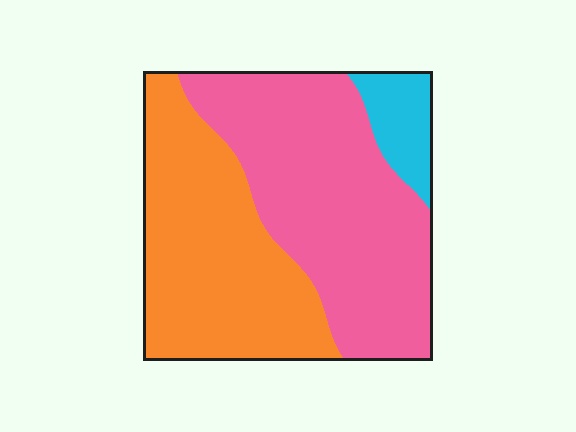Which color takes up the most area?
Pink, at roughly 50%.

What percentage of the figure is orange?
Orange covers 42% of the figure.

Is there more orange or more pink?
Pink.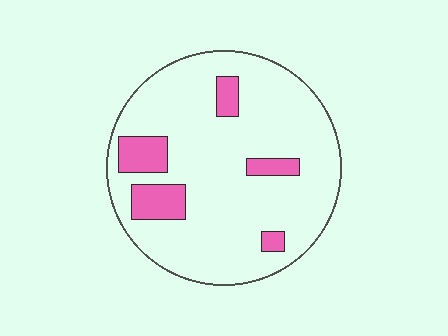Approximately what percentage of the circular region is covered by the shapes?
Approximately 15%.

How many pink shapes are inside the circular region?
5.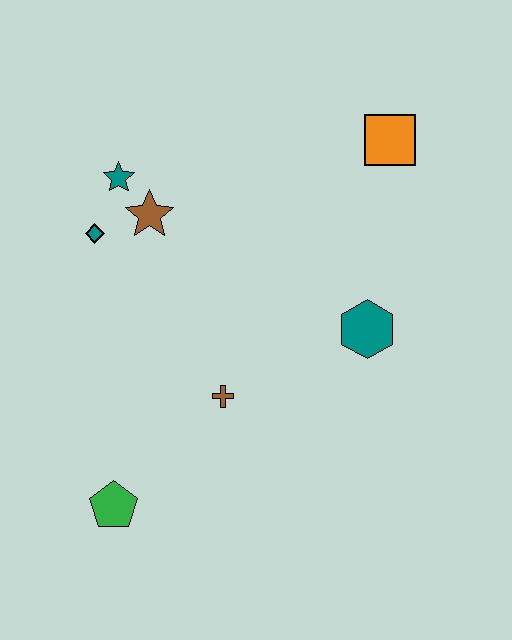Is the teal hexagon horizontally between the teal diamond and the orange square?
Yes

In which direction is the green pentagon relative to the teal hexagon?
The green pentagon is to the left of the teal hexagon.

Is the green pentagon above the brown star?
No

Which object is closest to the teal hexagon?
The brown cross is closest to the teal hexagon.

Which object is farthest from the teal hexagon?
The green pentagon is farthest from the teal hexagon.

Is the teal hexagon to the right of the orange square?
No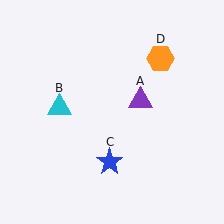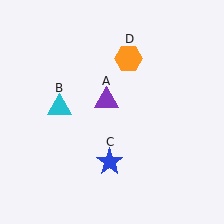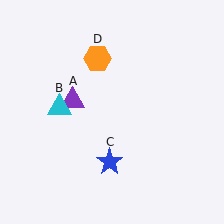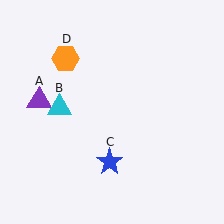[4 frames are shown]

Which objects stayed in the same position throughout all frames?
Cyan triangle (object B) and blue star (object C) remained stationary.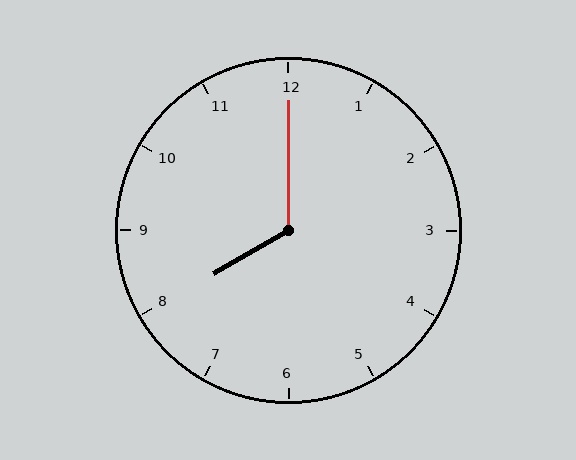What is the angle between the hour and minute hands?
Approximately 120 degrees.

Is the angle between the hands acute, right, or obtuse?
It is obtuse.